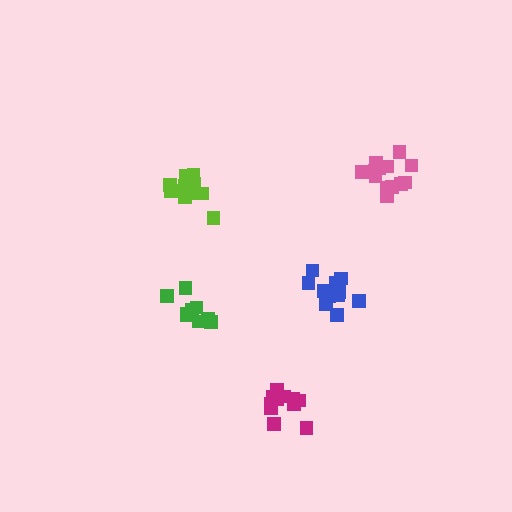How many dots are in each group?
Group 1: 10 dots, Group 2: 11 dots, Group 3: 14 dots, Group 4: 11 dots, Group 5: 13 dots (59 total).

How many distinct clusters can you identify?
There are 5 distinct clusters.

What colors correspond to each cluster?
The clusters are colored: green, magenta, lime, blue, pink.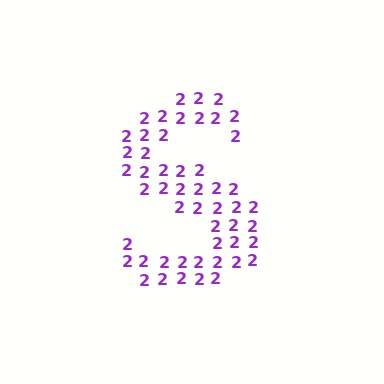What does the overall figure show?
The overall figure shows the letter S.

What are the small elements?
The small elements are digit 2's.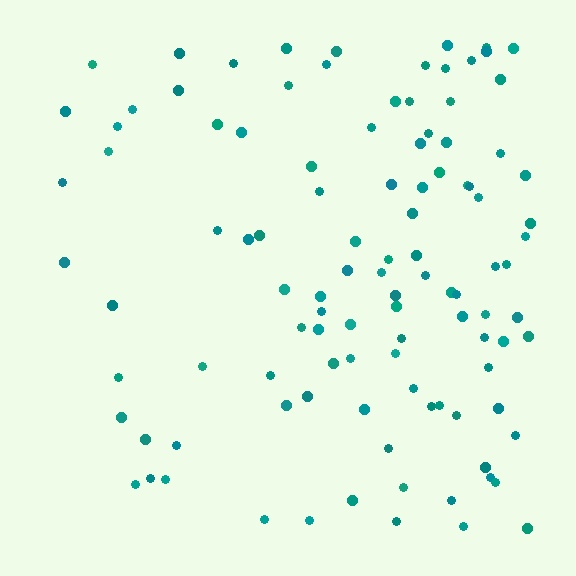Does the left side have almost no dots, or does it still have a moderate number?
Still a moderate number, just noticeably fewer than the right.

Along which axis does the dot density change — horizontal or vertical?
Horizontal.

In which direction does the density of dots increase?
From left to right, with the right side densest.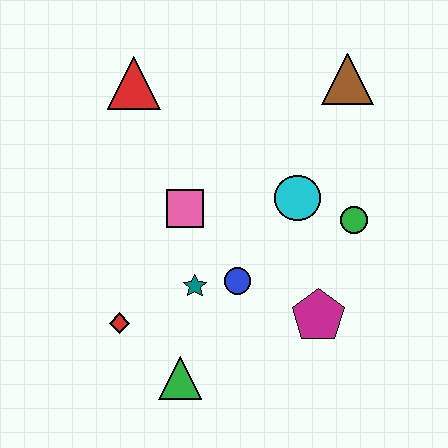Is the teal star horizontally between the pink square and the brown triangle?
Yes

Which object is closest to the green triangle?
The red diamond is closest to the green triangle.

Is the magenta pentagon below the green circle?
Yes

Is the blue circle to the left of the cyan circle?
Yes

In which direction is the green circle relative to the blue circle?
The green circle is to the right of the blue circle.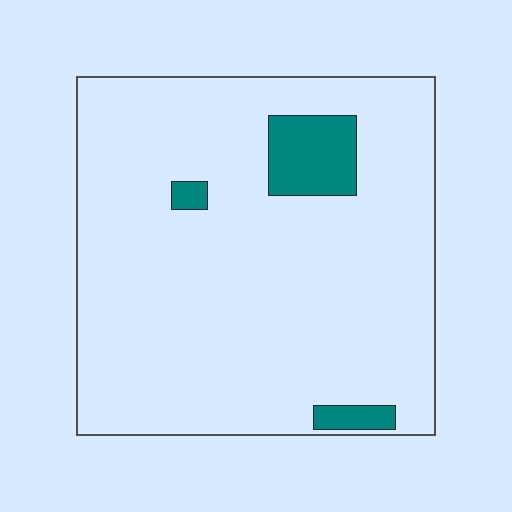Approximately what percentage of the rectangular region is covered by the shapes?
Approximately 10%.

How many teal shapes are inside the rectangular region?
3.